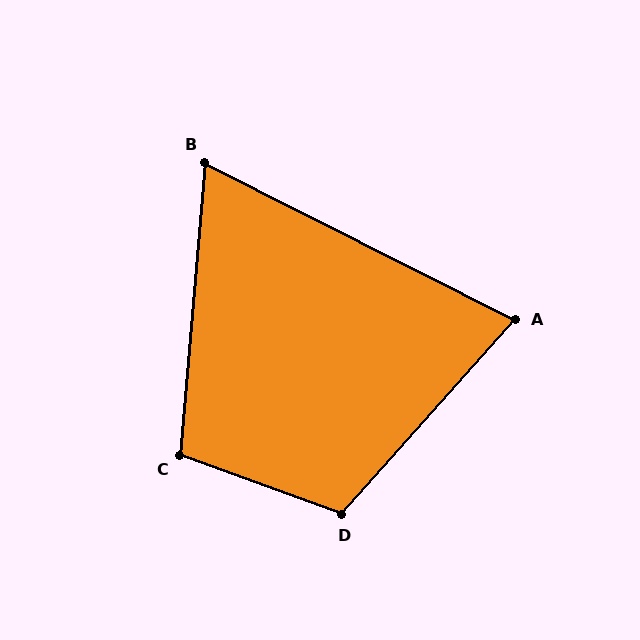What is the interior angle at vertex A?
Approximately 75 degrees (acute).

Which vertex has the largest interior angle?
D, at approximately 112 degrees.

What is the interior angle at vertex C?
Approximately 105 degrees (obtuse).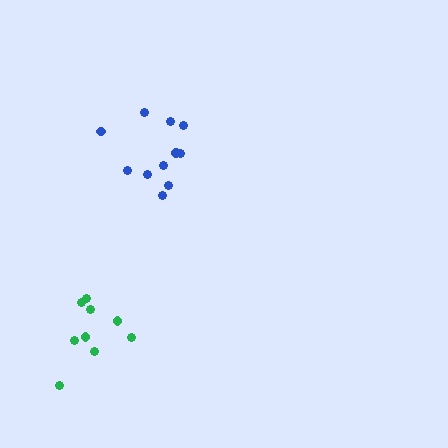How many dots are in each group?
Group 1: 11 dots, Group 2: 9 dots (20 total).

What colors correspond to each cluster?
The clusters are colored: blue, green.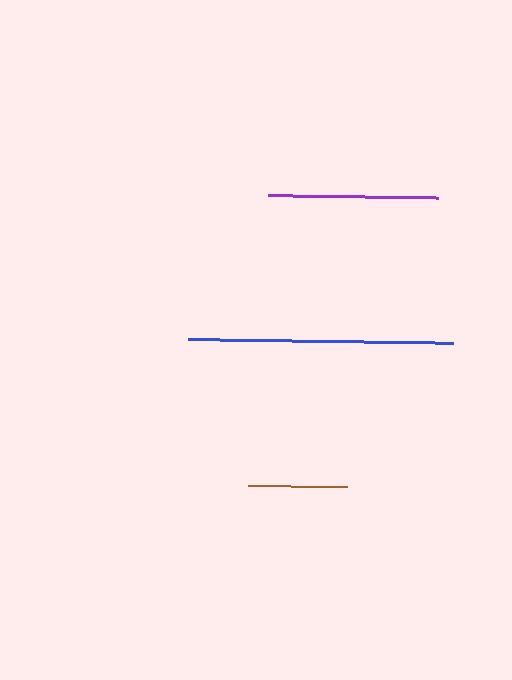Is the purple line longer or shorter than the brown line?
The purple line is longer than the brown line.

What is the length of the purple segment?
The purple segment is approximately 170 pixels long.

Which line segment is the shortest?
The brown line is the shortest at approximately 99 pixels.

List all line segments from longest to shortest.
From longest to shortest: blue, purple, brown.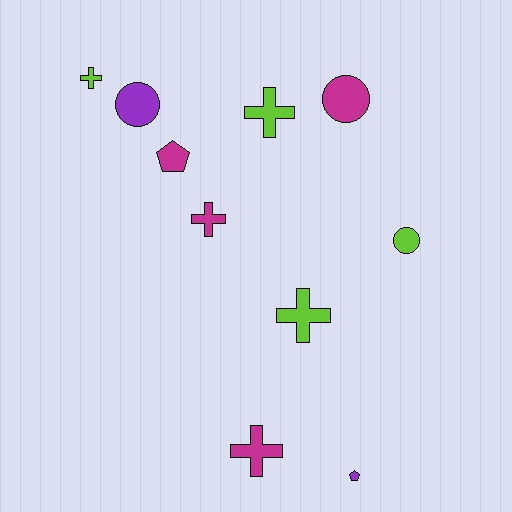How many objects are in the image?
There are 10 objects.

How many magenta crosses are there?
There are 2 magenta crosses.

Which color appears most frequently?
Lime, with 4 objects.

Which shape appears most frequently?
Cross, with 5 objects.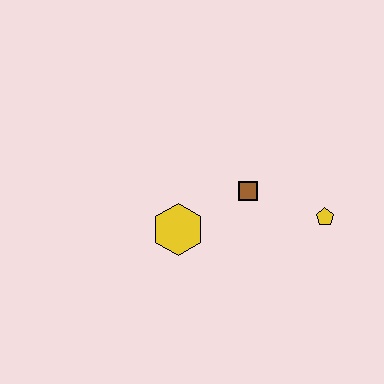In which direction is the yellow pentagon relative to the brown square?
The yellow pentagon is to the right of the brown square.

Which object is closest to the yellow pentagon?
The brown square is closest to the yellow pentagon.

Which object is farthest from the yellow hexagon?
The yellow pentagon is farthest from the yellow hexagon.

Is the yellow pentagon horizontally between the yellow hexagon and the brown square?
No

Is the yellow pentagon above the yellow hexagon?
Yes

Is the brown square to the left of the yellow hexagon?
No